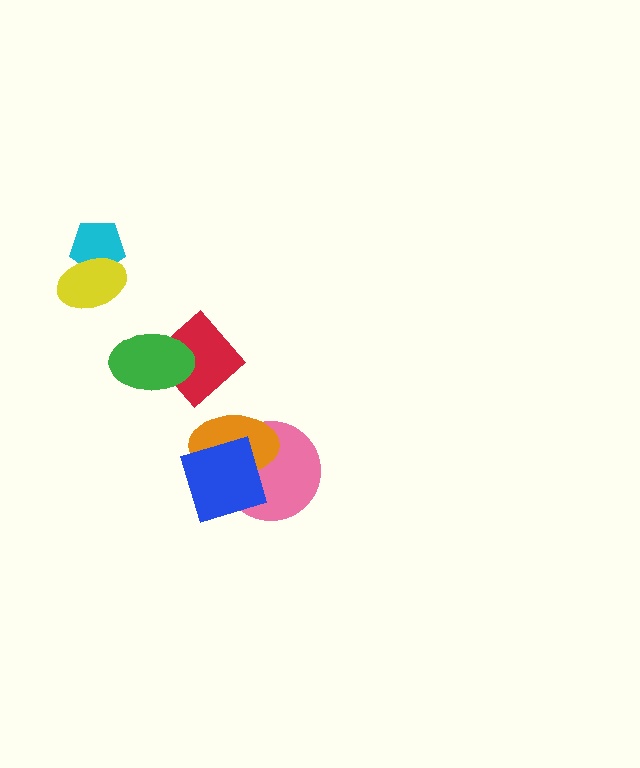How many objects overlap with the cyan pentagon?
1 object overlaps with the cyan pentagon.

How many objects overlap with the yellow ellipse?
1 object overlaps with the yellow ellipse.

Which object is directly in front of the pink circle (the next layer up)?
The orange ellipse is directly in front of the pink circle.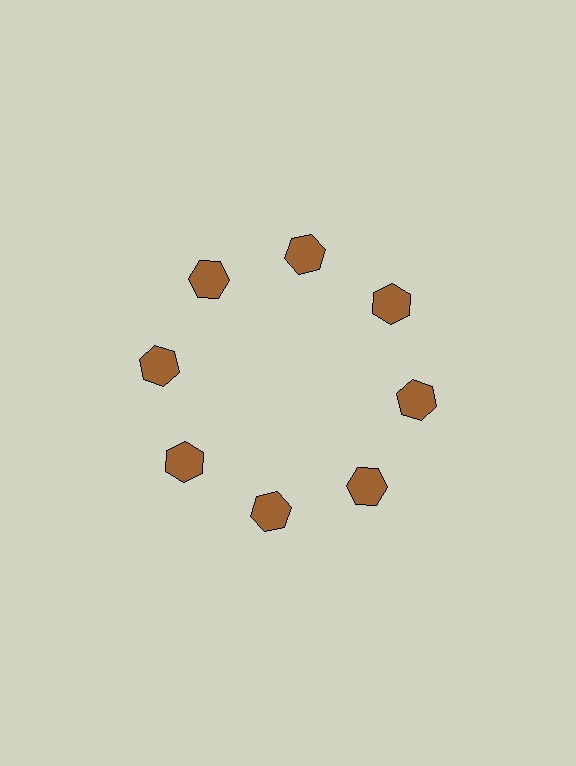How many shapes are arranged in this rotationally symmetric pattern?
There are 8 shapes, arranged in 8 groups of 1.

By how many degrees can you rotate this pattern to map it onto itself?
The pattern maps onto itself every 45 degrees of rotation.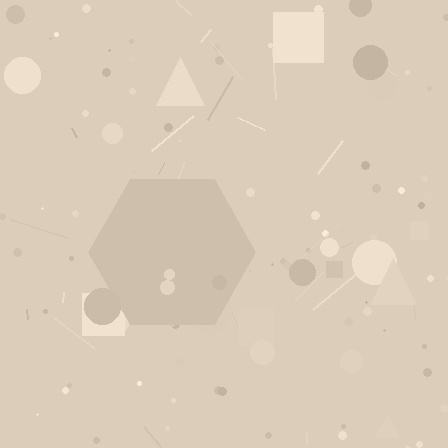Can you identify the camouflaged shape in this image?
The camouflaged shape is a hexagon.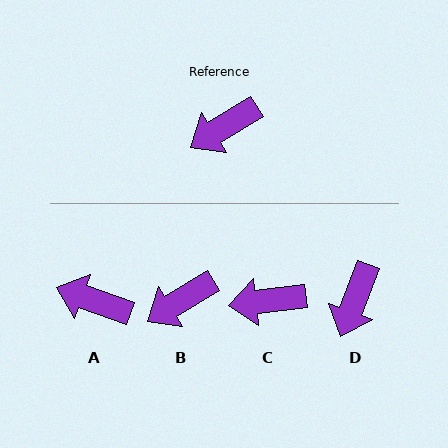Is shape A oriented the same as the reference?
No, it is off by about 51 degrees.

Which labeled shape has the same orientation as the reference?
B.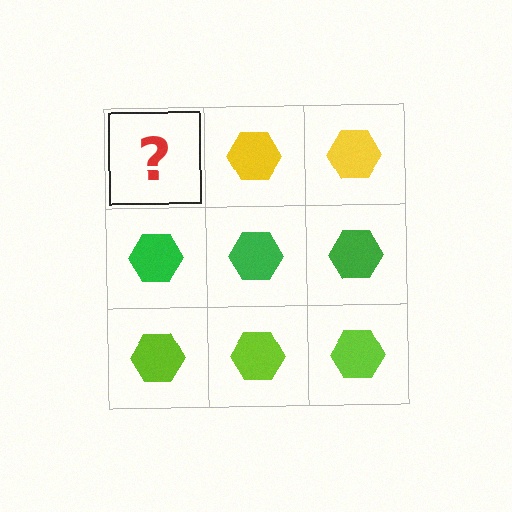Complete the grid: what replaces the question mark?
The question mark should be replaced with a yellow hexagon.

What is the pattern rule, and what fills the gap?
The rule is that each row has a consistent color. The gap should be filled with a yellow hexagon.